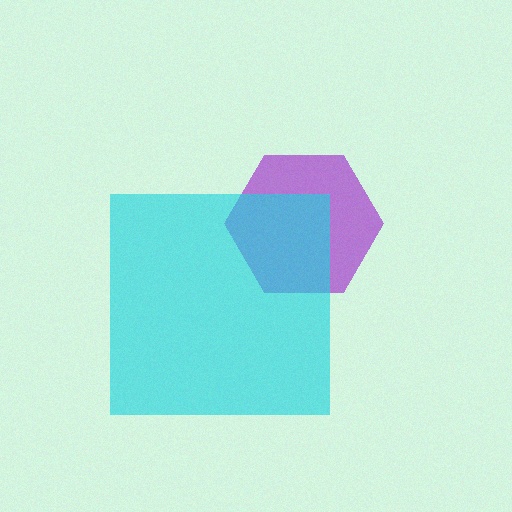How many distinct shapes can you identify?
There are 2 distinct shapes: a purple hexagon, a cyan square.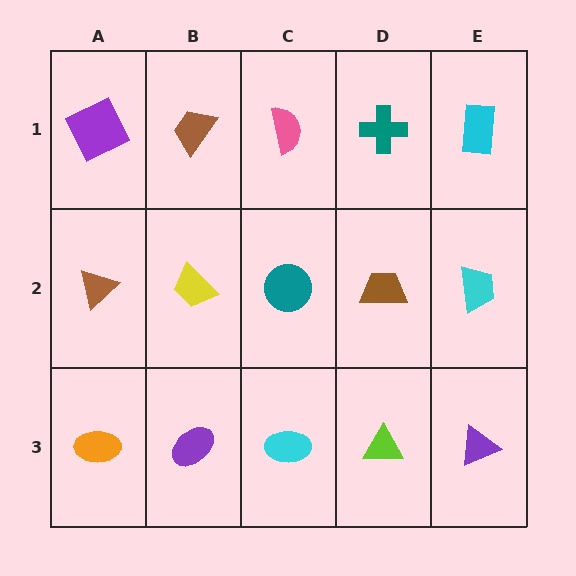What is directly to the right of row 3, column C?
A lime triangle.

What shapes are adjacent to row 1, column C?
A teal circle (row 2, column C), a brown trapezoid (row 1, column B), a teal cross (row 1, column D).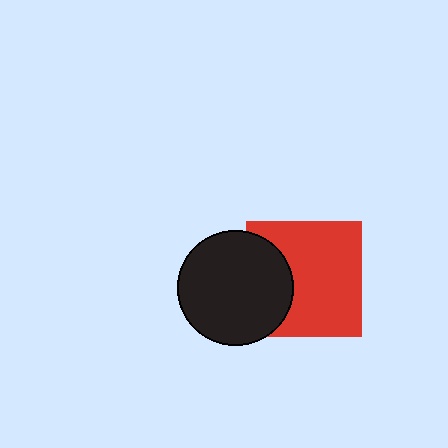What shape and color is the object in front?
The object in front is a black circle.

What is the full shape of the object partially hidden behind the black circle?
The partially hidden object is a red square.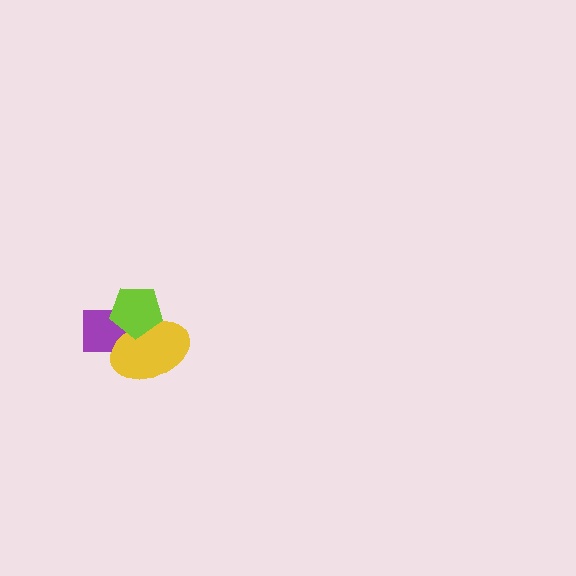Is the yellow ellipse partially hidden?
Yes, it is partially covered by another shape.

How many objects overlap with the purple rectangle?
2 objects overlap with the purple rectangle.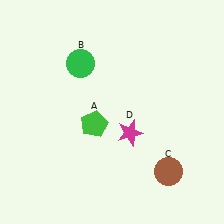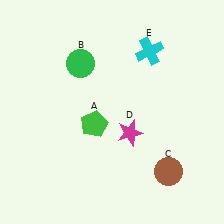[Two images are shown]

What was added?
A cyan cross (E) was added in Image 2.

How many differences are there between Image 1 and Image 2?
There is 1 difference between the two images.